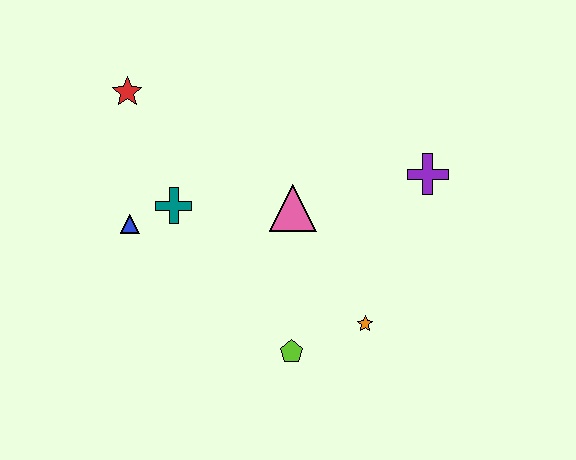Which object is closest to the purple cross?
The pink triangle is closest to the purple cross.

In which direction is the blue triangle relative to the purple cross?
The blue triangle is to the left of the purple cross.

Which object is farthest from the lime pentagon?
The red star is farthest from the lime pentagon.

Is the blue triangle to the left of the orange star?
Yes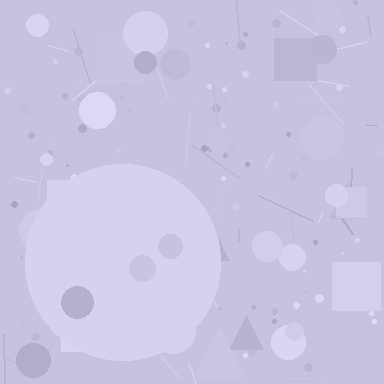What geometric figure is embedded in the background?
A circle is embedded in the background.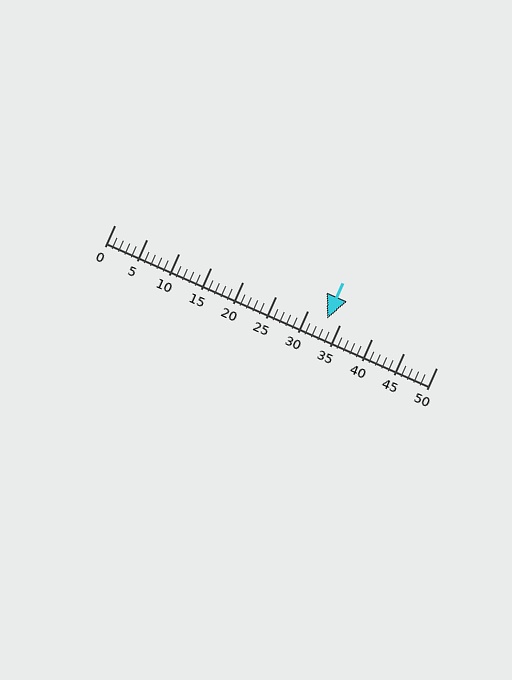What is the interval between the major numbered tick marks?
The major tick marks are spaced 5 units apart.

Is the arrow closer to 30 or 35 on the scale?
The arrow is closer to 35.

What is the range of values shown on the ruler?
The ruler shows values from 0 to 50.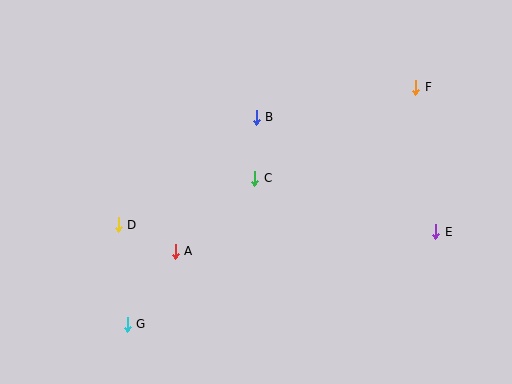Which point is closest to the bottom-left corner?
Point G is closest to the bottom-left corner.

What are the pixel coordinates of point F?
Point F is at (416, 87).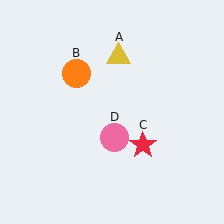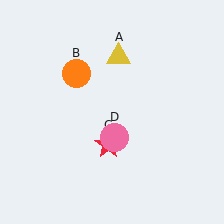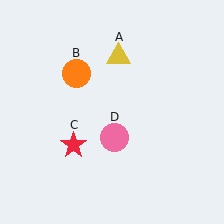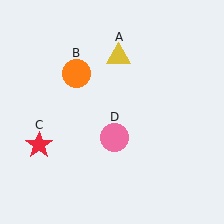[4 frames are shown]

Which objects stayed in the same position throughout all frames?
Yellow triangle (object A) and orange circle (object B) and pink circle (object D) remained stationary.